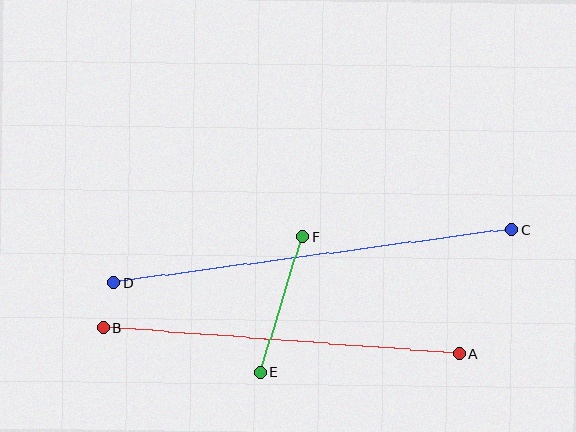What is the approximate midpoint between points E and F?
The midpoint is at approximately (282, 304) pixels.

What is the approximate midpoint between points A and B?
The midpoint is at approximately (281, 341) pixels.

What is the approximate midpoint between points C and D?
The midpoint is at approximately (313, 256) pixels.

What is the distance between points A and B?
The distance is approximately 358 pixels.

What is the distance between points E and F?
The distance is approximately 142 pixels.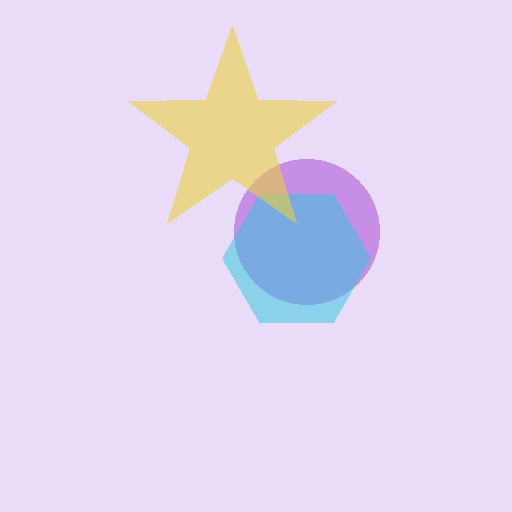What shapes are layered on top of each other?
The layered shapes are: a purple circle, a cyan hexagon, a yellow star.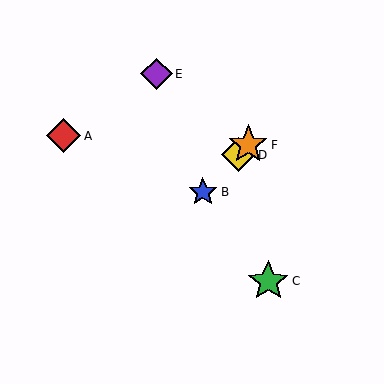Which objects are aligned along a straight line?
Objects B, D, F are aligned along a straight line.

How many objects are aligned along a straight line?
3 objects (B, D, F) are aligned along a straight line.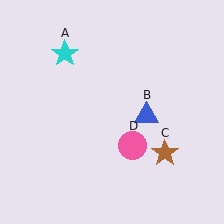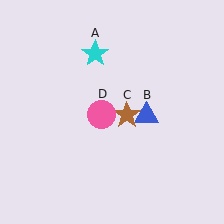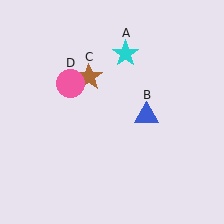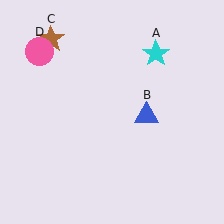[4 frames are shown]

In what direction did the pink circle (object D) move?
The pink circle (object D) moved up and to the left.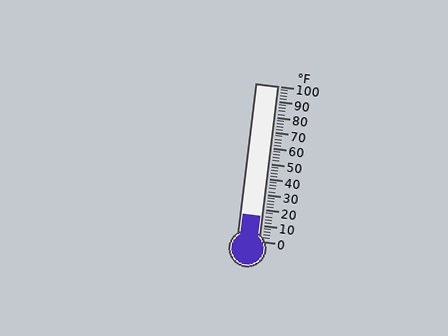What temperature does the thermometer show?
The thermometer shows approximately 16°F.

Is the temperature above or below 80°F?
The temperature is below 80°F.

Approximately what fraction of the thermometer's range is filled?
The thermometer is filled to approximately 15% of its range.